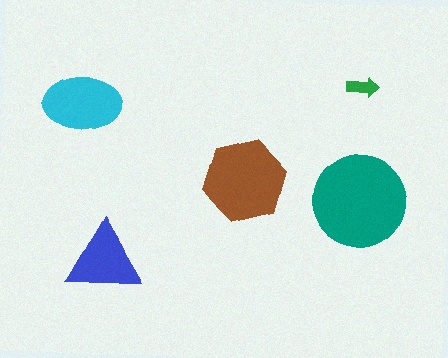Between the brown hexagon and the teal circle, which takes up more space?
The teal circle.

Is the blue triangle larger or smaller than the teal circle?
Smaller.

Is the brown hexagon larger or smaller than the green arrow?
Larger.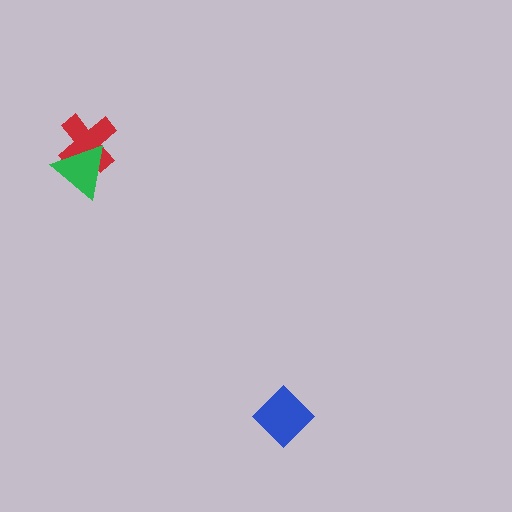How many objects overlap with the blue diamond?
0 objects overlap with the blue diamond.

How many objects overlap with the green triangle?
1 object overlaps with the green triangle.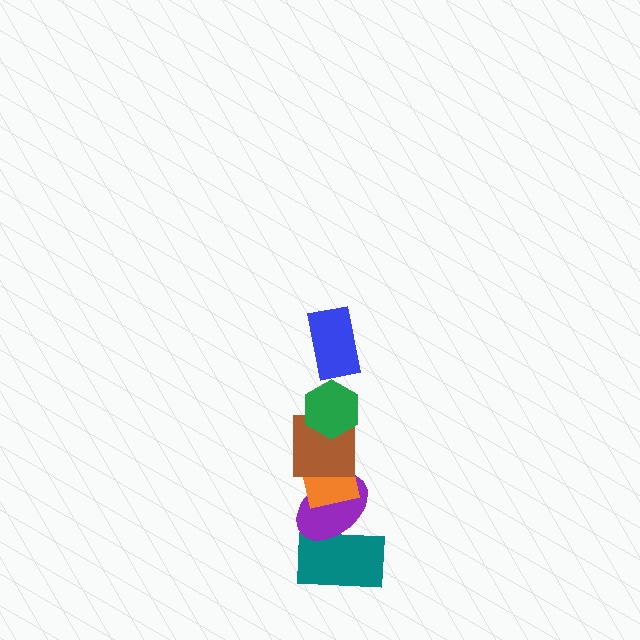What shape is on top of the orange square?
The brown square is on top of the orange square.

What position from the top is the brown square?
The brown square is 3rd from the top.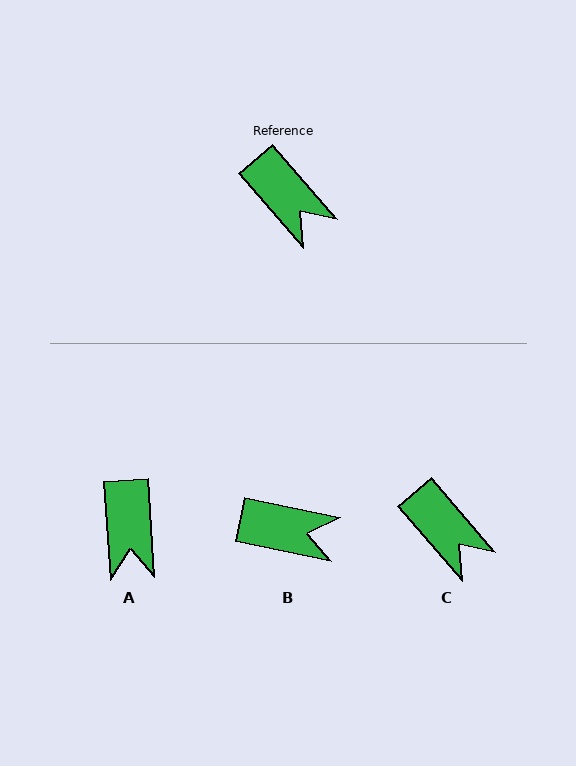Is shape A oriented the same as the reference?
No, it is off by about 37 degrees.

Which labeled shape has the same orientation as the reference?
C.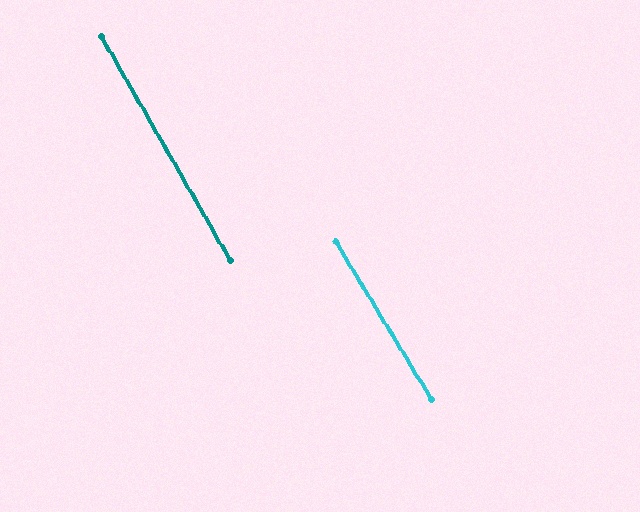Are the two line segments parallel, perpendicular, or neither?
Parallel — their directions differ by only 1.3°.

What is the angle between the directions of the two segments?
Approximately 1 degree.